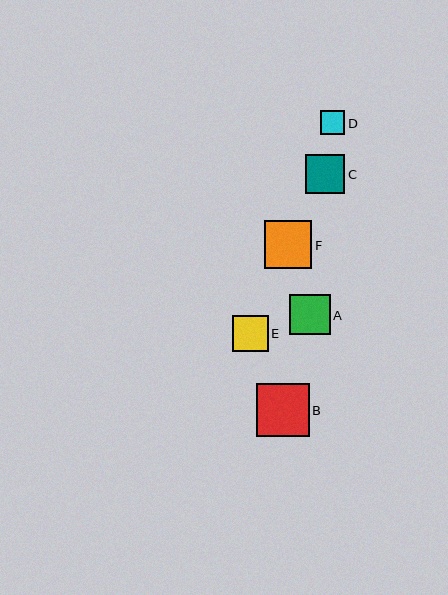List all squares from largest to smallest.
From largest to smallest: B, F, A, C, E, D.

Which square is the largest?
Square B is the largest with a size of approximately 53 pixels.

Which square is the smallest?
Square D is the smallest with a size of approximately 25 pixels.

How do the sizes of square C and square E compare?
Square C and square E are approximately the same size.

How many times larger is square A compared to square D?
Square A is approximately 1.7 times the size of square D.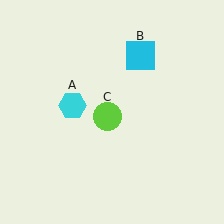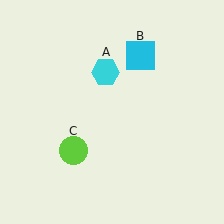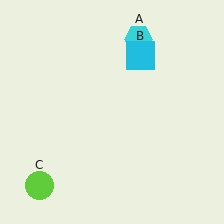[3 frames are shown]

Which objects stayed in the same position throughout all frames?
Cyan square (object B) remained stationary.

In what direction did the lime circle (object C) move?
The lime circle (object C) moved down and to the left.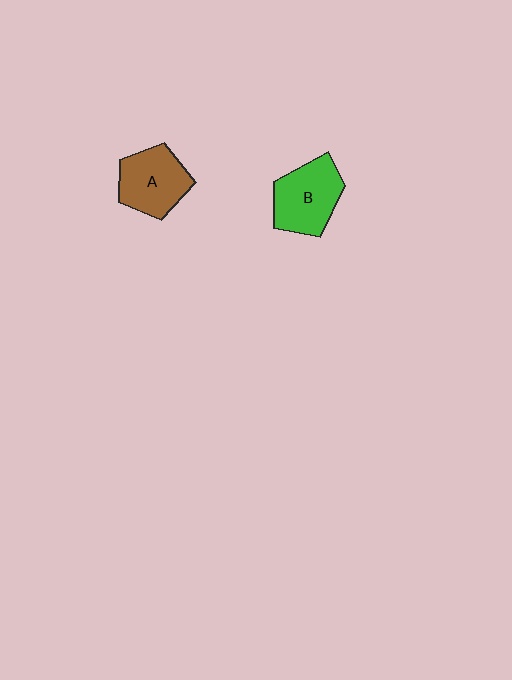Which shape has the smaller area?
Shape A (brown).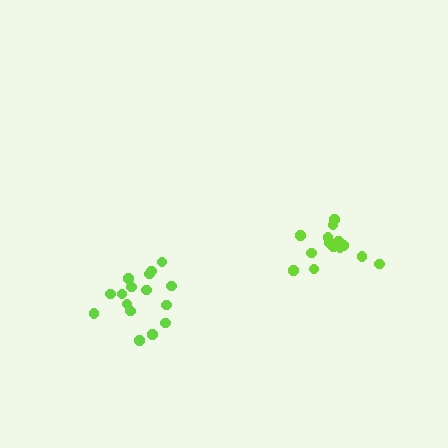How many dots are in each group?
Group 1: 16 dots, Group 2: 14 dots (30 total).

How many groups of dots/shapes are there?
There are 2 groups.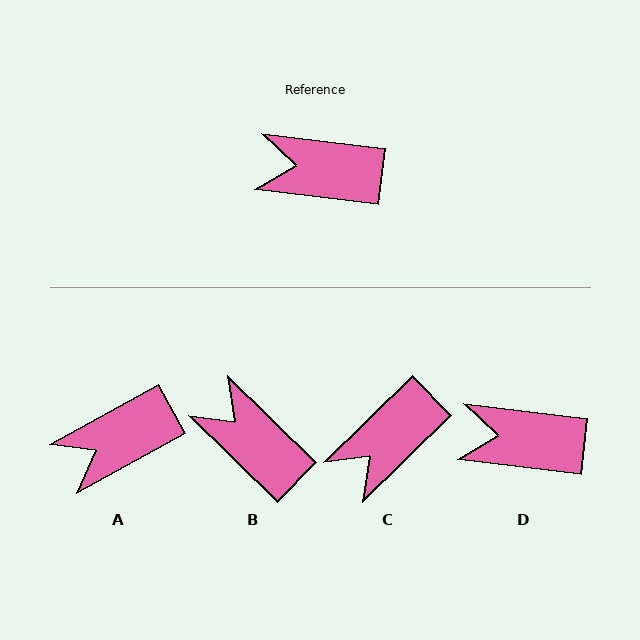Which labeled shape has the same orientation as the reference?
D.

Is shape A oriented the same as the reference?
No, it is off by about 36 degrees.